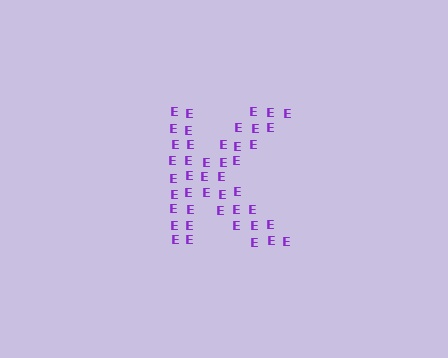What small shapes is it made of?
It is made of small letter E's.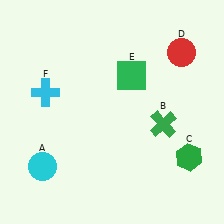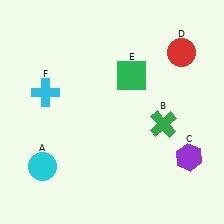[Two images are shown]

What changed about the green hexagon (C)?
In Image 1, C is green. In Image 2, it changed to purple.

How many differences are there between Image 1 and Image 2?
There is 1 difference between the two images.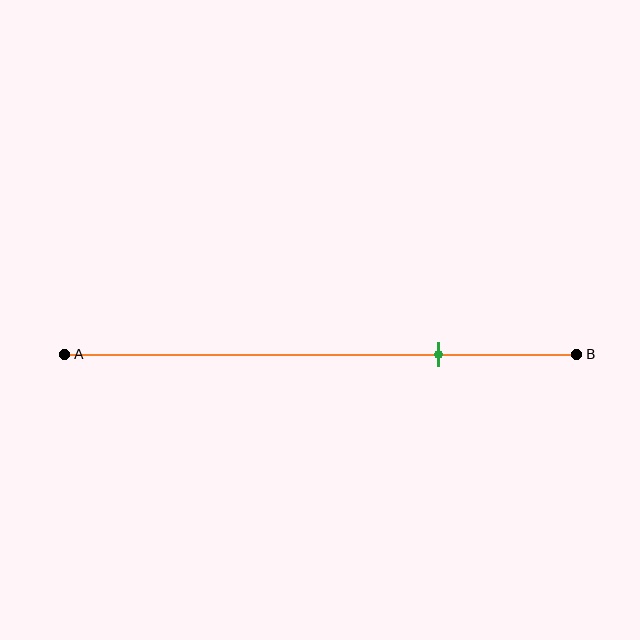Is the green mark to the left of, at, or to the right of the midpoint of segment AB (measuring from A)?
The green mark is to the right of the midpoint of segment AB.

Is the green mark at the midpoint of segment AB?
No, the mark is at about 75% from A, not at the 50% midpoint.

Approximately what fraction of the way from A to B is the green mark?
The green mark is approximately 75% of the way from A to B.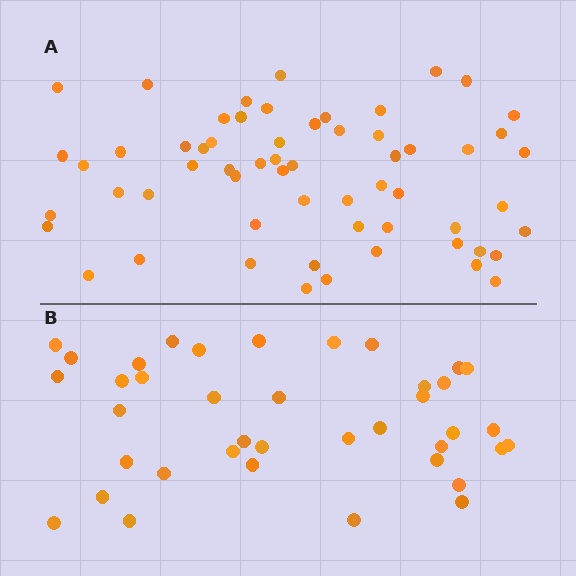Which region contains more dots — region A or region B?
Region A (the top region) has more dots.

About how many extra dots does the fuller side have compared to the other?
Region A has approximately 20 more dots than region B.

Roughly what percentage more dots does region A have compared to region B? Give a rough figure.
About 55% more.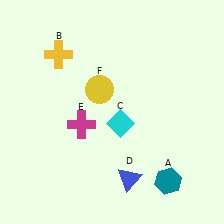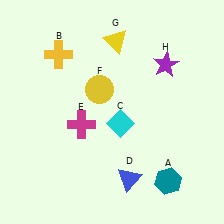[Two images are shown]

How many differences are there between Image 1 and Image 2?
There are 2 differences between the two images.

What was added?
A yellow triangle (G), a purple star (H) were added in Image 2.